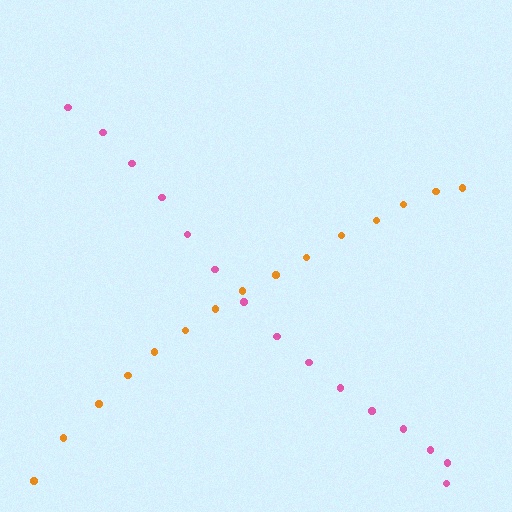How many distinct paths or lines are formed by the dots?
There are 2 distinct paths.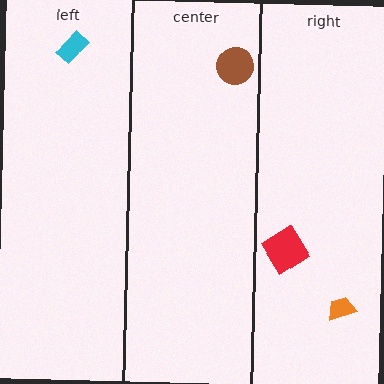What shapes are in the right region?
The red diamond, the orange trapezoid.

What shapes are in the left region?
The cyan rectangle.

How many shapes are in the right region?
2.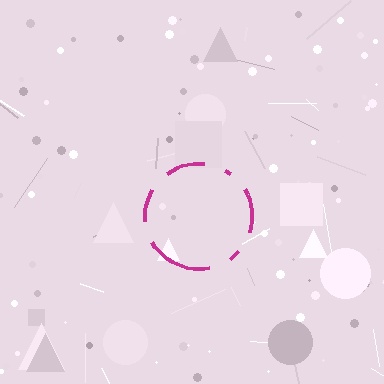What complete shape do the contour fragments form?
The contour fragments form a circle.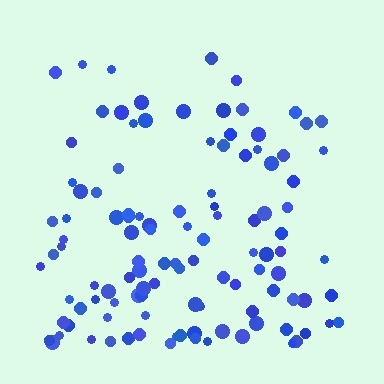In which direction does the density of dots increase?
From top to bottom, with the bottom side densest.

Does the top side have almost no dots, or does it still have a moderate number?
Still a moderate number, just noticeably fewer than the bottom.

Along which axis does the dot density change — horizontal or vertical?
Vertical.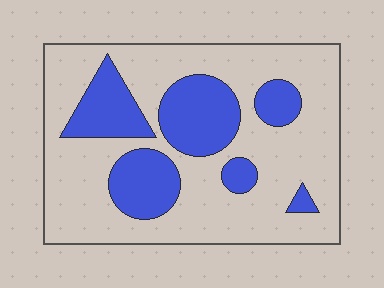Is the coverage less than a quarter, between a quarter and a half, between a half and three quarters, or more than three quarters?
Between a quarter and a half.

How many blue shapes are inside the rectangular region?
6.